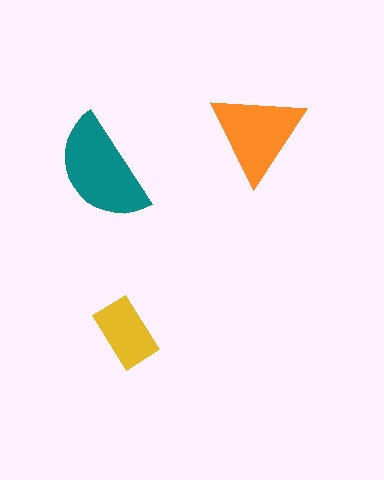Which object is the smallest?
The yellow rectangle.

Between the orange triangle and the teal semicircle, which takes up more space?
The teal semicircle.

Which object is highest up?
The orange triangle is topmost.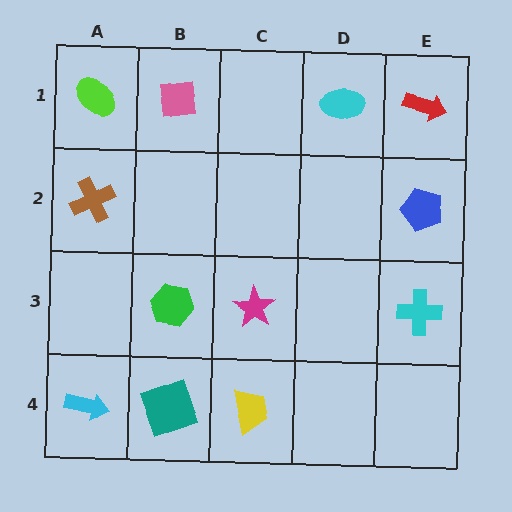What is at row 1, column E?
A red arrow.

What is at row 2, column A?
A brown cross.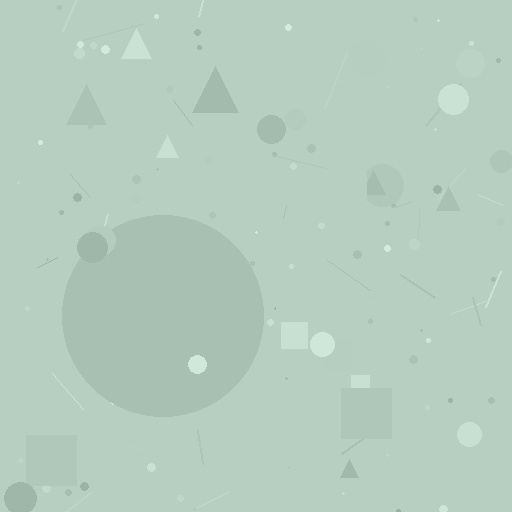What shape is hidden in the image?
A circle is hidden in the image.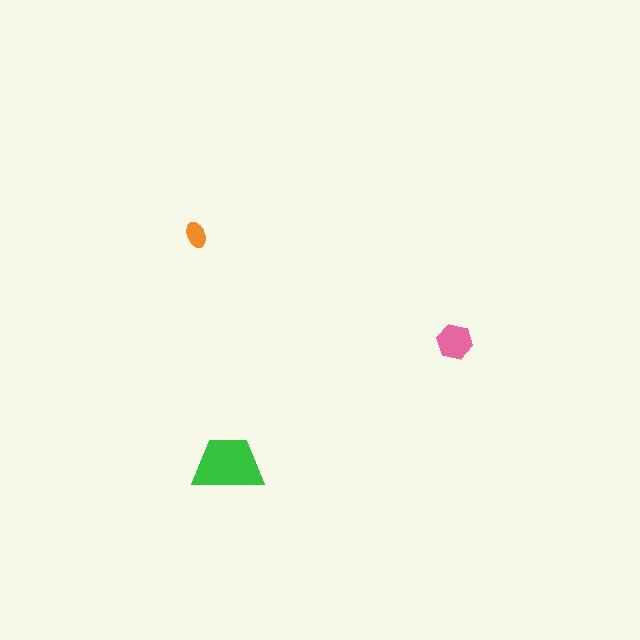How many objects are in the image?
There are 3 objects in the image.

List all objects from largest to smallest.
The green trapezoid, the pink hexagon, the orange ellipse.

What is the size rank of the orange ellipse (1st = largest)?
3rd.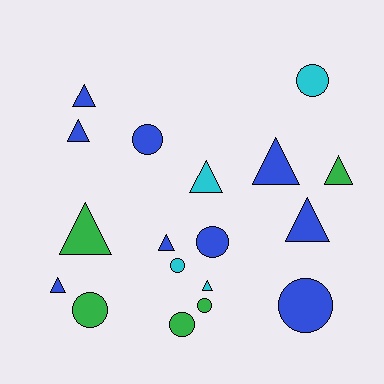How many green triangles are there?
There are 2 green triangles.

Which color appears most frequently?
Blue, with 9 objects.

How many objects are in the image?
There are 18 objects.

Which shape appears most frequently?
Triangle, with 10 objects.